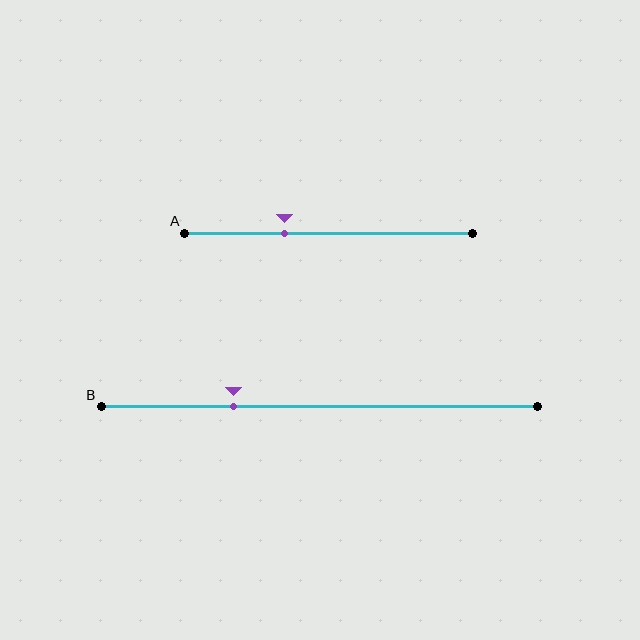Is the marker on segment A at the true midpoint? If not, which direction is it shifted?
No, the marker on segment A is shifted to the left by about 15% of the segment length.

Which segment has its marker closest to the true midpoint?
Segment A has its marker closest to the true midpoint.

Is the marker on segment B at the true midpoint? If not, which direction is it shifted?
No, the marker on segment B is shifted to the left by about 20% of the segment length.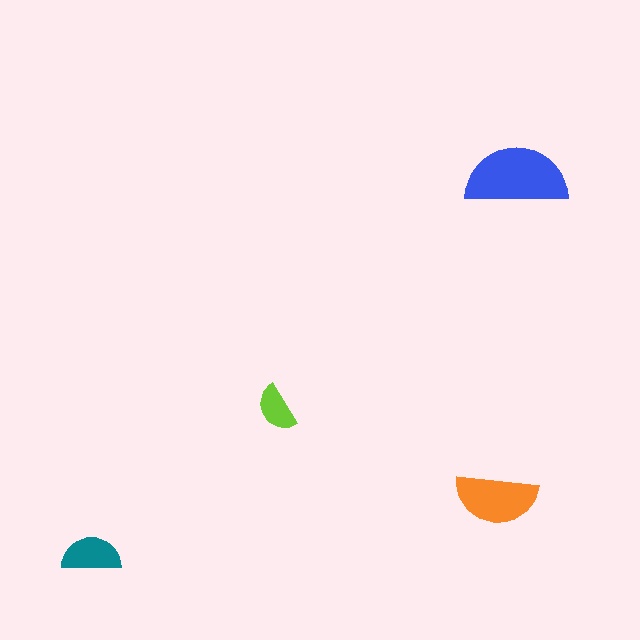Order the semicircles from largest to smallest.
the blue one, the orange one, the teal one, the lime one.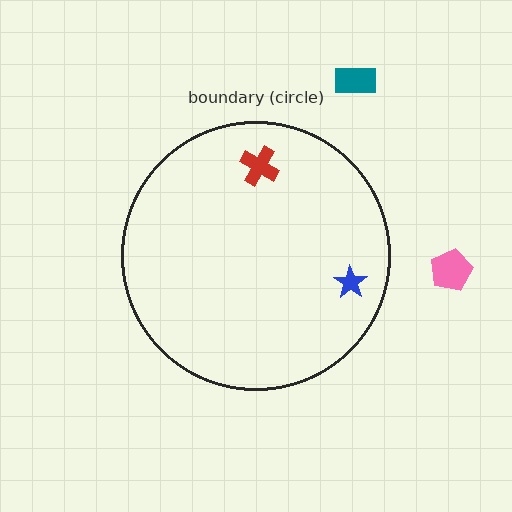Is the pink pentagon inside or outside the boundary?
Outside.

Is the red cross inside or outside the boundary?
Inside.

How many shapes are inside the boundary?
2 inside, 2 outside.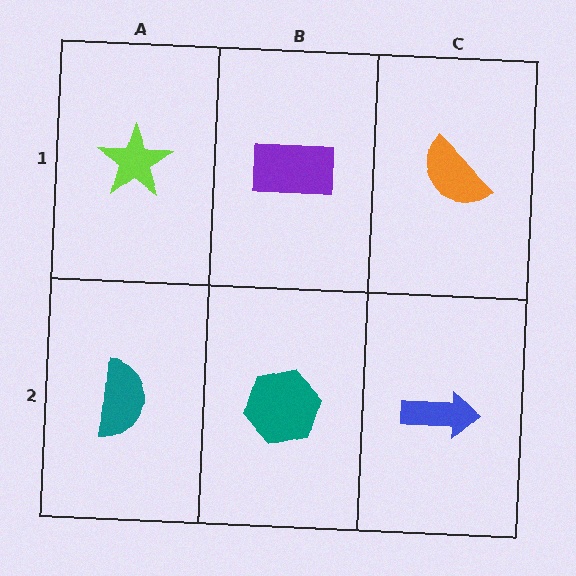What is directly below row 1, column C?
A blue arrow.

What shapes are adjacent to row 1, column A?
A teal semicircle (row 2, column A), a purple rectangle (row 1, column B).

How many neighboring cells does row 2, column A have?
2.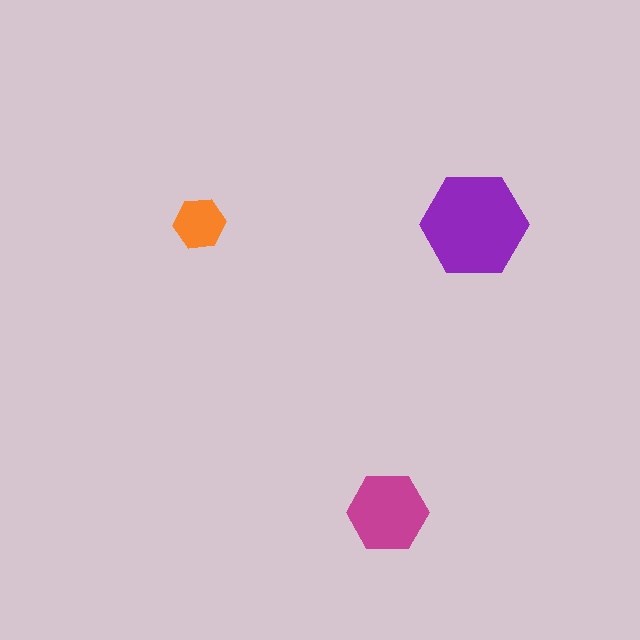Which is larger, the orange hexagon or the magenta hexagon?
The magenta one.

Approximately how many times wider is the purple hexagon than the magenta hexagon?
About 1.5 times wider.